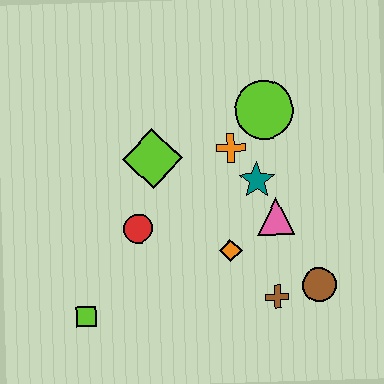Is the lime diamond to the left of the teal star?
Yes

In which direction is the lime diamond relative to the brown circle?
The lime diamond is to the left of the brown circle.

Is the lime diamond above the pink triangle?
Yes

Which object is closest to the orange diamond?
The pink triangle is closest to the orange diamond.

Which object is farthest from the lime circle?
The lime square is farthest from the lime circle.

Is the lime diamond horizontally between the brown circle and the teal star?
No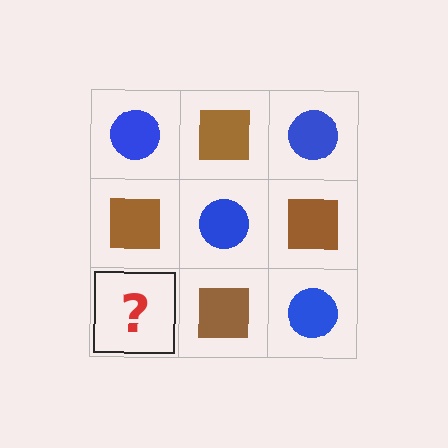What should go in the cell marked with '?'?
The missing cell should contain a blue circle.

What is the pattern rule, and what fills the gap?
The rule is that it alternates blue circle and brown square in a checkerboard pattern. The gap should be filled with a blue circle.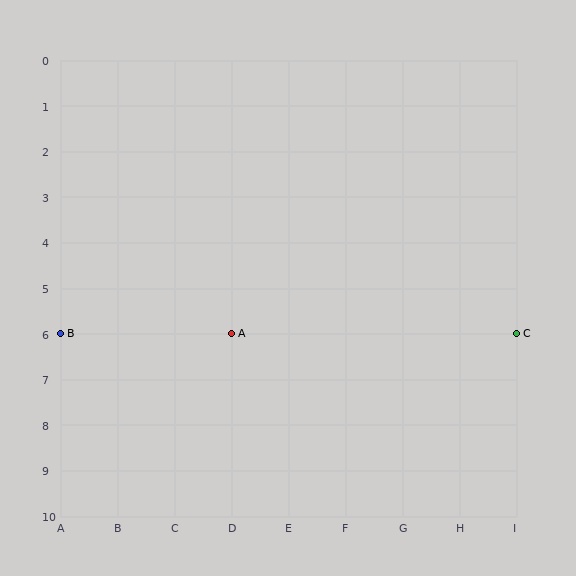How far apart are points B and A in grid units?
Points B and A are 3 columns apart.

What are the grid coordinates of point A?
Point A is at grid coordinates (D, 6).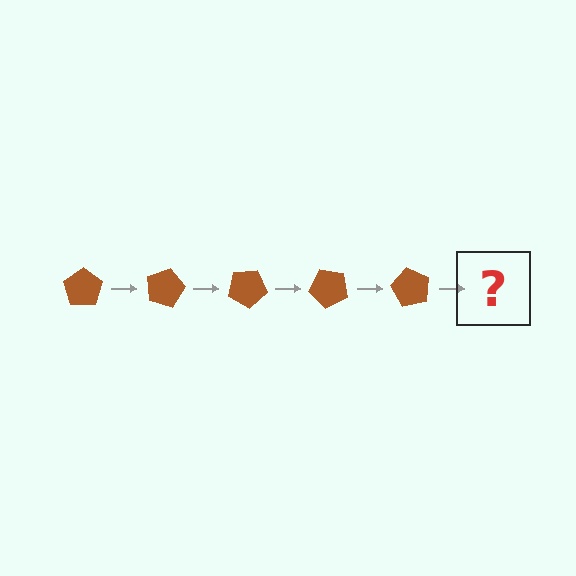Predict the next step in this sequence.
The next step is a brown pentagon rotated 75 degrees.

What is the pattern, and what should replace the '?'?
The pattern is that the pentagon rotates 15 degrees each step. The '?' should be a brown pentagon rotated 75 degrees.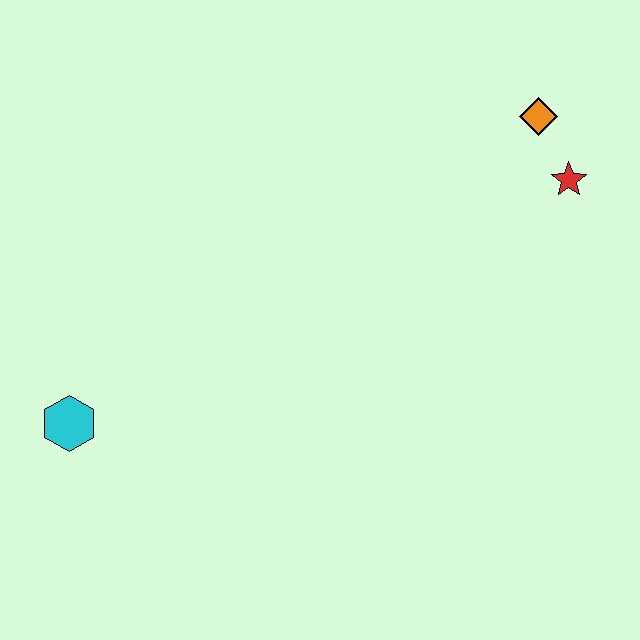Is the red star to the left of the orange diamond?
No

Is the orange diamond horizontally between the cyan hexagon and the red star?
Yes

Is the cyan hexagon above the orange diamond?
No